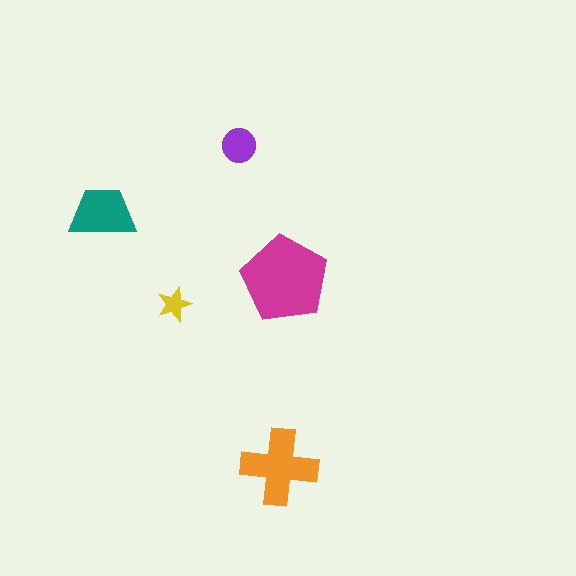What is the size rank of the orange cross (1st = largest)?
2nd.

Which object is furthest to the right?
The magenta pentagon is rightmost.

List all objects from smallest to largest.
The yellow star, the purple circle, the teal trapezoid, the orange cross, the magenta pentagon.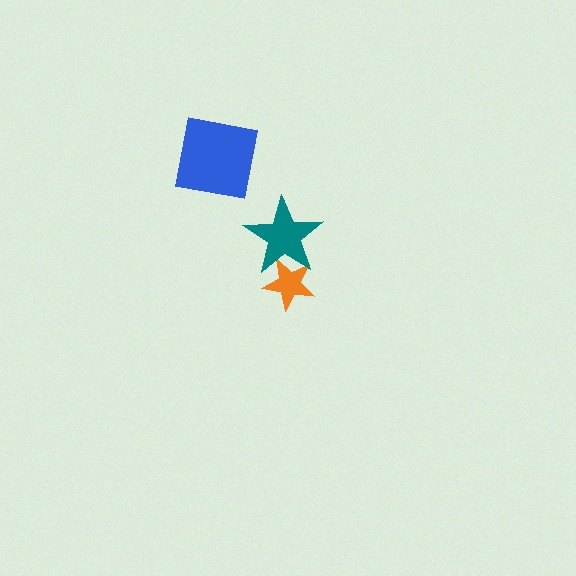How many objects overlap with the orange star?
1 object overlaps with the orange star.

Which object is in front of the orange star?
The teal star is in front of the orange star.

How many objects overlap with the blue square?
0 objects overlap with the blue square.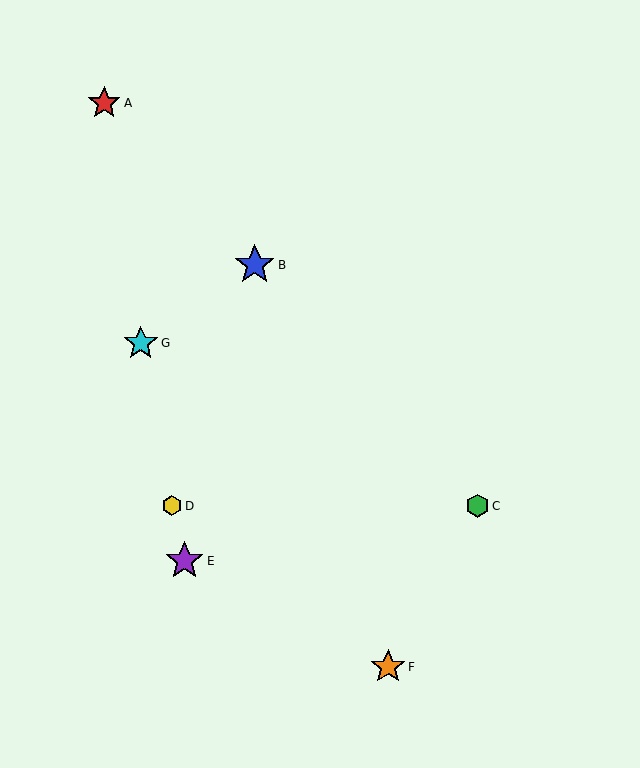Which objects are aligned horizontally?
Objects C, D are aligned horizontally.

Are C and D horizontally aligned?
Yes, both are at y≈506.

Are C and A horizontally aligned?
No, C is at y≈506 and A is at y≈103.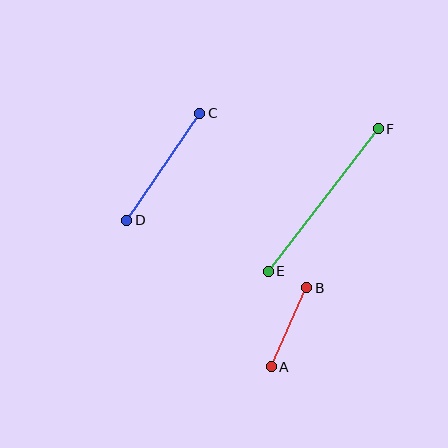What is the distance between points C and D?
The distance is approximately 130 pixels.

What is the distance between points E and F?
The distance is approximately 180 pixels.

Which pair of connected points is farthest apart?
Points E and F are farthest apart.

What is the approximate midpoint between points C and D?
The midpoint is at approximately (163, 167) pixels.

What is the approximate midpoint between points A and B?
The midpoint is at approximately (289, 327) pixels.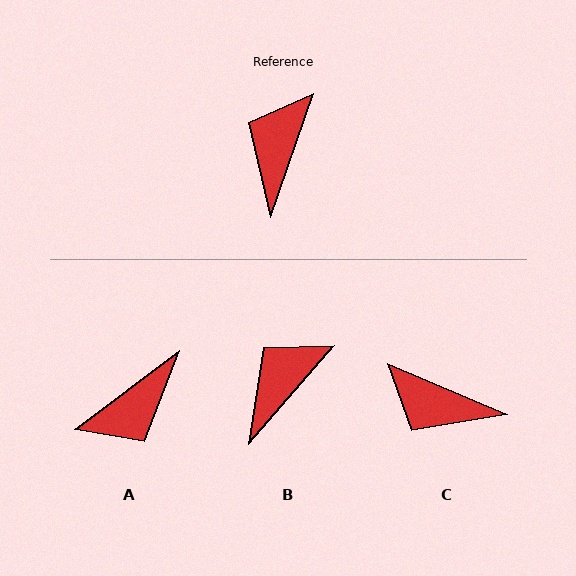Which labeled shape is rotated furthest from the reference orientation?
A, about 146 degrees away.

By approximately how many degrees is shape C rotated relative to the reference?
Approximately 86 degrees counter-clockwise.